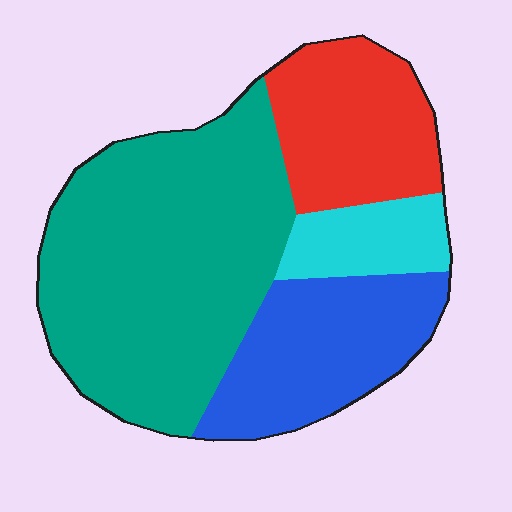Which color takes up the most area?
Teal, at roughly 50%.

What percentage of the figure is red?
Red takes up about one fifth (1/5) of the figure.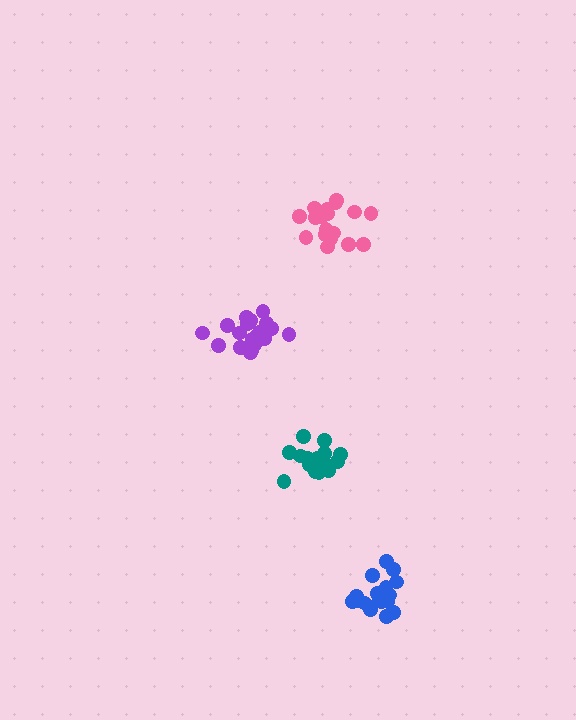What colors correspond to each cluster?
The clusters are colored: purple, pink, blue, teal.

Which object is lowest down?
The blue cluster is bottommost.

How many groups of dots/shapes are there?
There are 4 groups.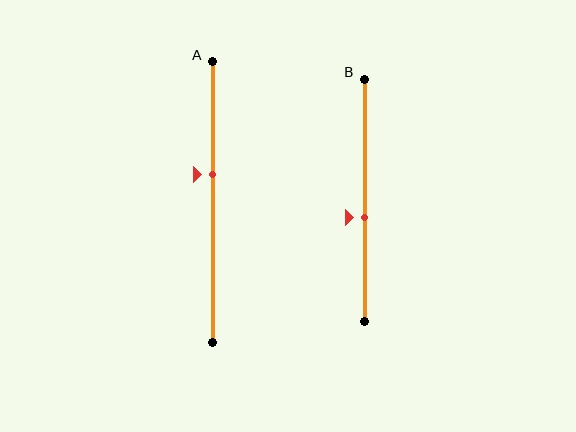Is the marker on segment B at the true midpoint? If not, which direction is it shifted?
No, the marker on segment B is shifted downward by about 7% of the segment length.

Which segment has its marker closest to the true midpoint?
Segment B has its marker closest to the true midpoint.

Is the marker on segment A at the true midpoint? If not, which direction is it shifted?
No, the marker on segment A is shifted upward by about 10% of the segment length.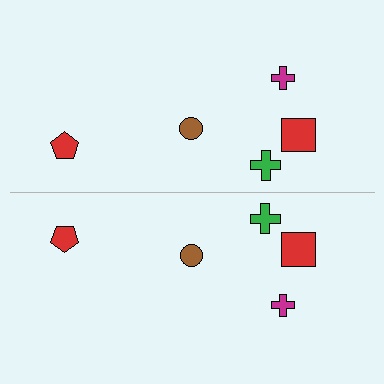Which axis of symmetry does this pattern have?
The pattern has a horizontal axis of symmetry running through the center of the image.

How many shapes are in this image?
There are 10 shapes in this image.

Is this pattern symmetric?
Yes, this pattern has bilateral (reflection) symmetry.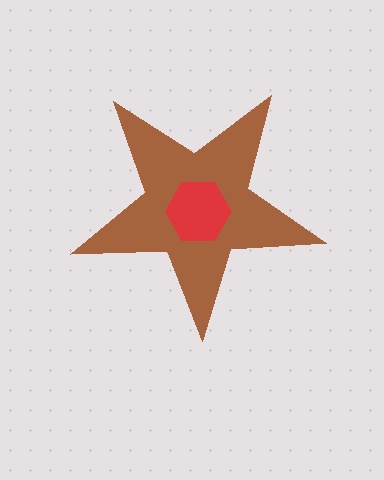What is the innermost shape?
The red hexagon.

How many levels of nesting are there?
2.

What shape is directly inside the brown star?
The red hexagon.